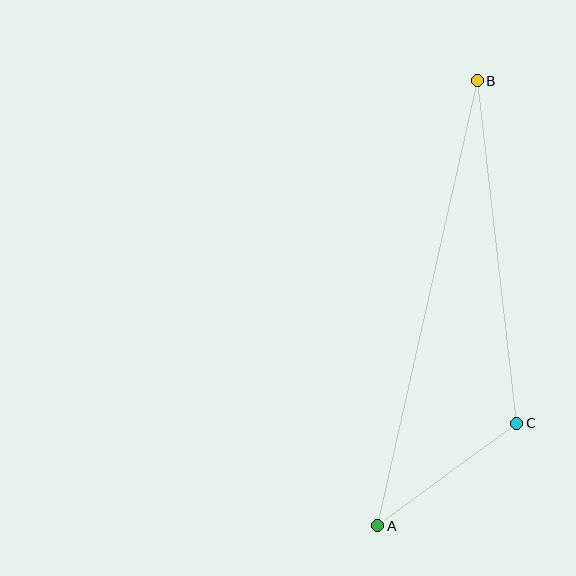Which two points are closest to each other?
Points A and C are closest to each other.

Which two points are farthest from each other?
Points A and B are farthest from each other.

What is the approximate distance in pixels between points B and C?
The distance between B and C is approximately 345 pixels.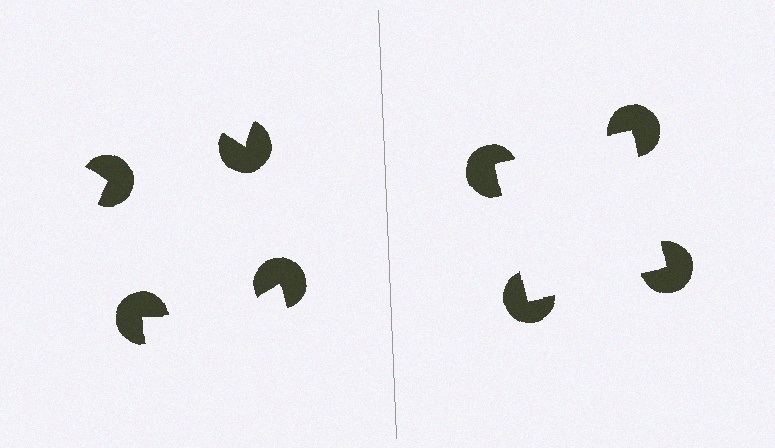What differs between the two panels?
The pac-man discs are positioned identically on both sides; only the wedge orientations differ. On the right they align to a square; on the left they are misaligned.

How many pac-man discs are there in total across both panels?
8 — 4 on each side.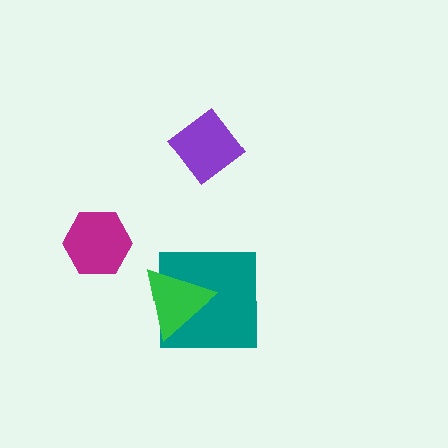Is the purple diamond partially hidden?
No, no other shape covers it.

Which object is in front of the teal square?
The green triangle is in front of the teal square.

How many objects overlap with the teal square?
1 object overlaps with the teal square.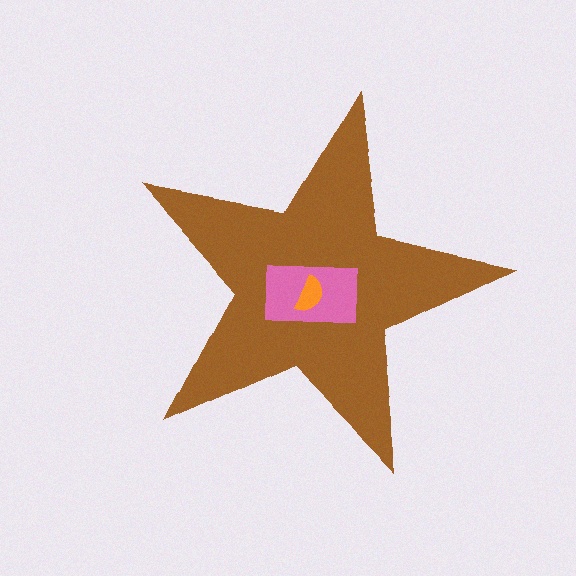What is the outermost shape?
The brown star.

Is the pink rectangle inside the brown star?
Yes.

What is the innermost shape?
The orange semicircle.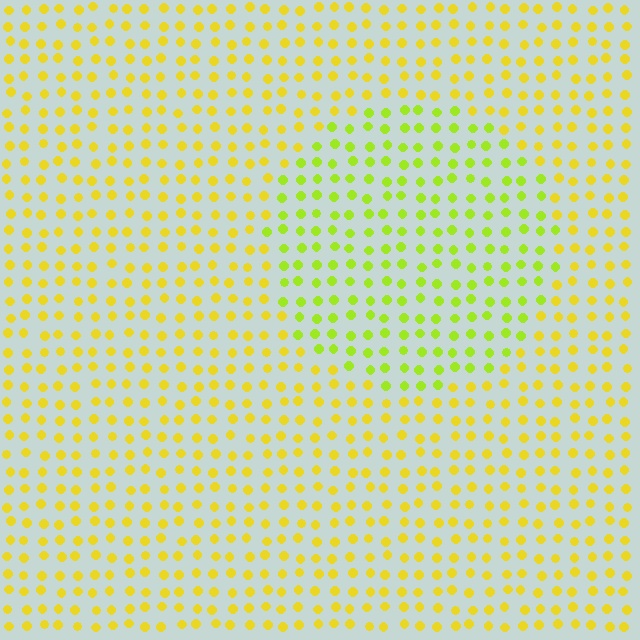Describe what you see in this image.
The image is filled with small yellow elements in a uniform arrangement. A circle-shaped region is visible where the elements are tinted to a slightly different hue, forming a subtle color boundary.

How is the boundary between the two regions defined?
The boundary is defined purely by a slight shift in hue (about 29 degrees). Spacing, size, and orientation are identical on both sides.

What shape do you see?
I see a circle.